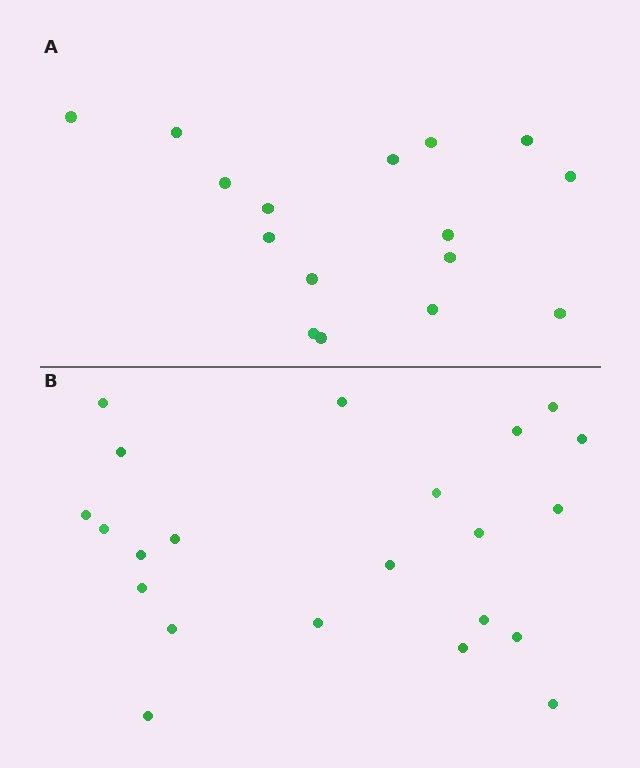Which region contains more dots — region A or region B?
Region B (the bottom region) has more dots.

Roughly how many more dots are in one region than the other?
Region B has about 6 more dots than region A.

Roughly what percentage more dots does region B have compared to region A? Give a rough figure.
About 40% more.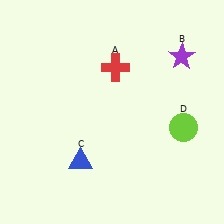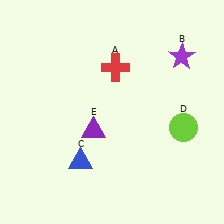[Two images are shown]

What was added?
A purple triangle (E) was added in Image 2.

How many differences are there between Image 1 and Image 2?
There is 1 difference between the two images.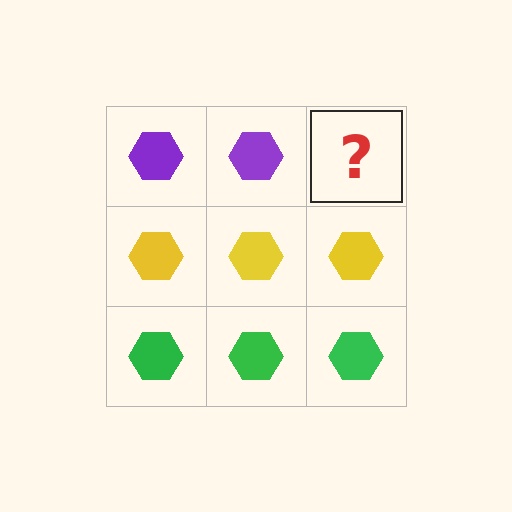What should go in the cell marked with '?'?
The missing cell should contain a purple hexagon.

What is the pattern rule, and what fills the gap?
The rule is that each row has a consistent color. The gap should be filled with a purple hexagon.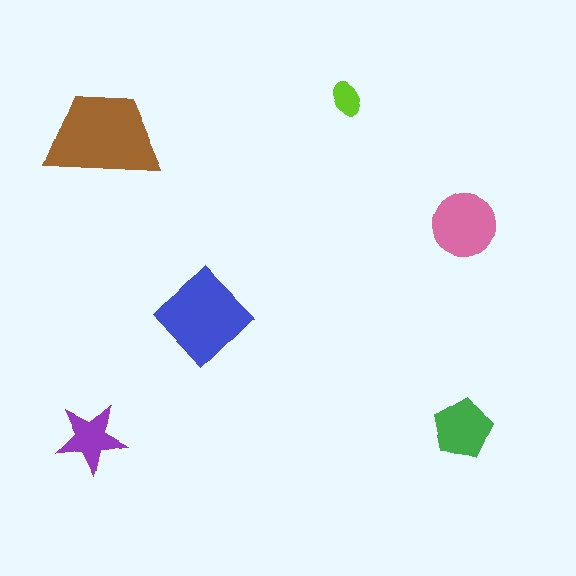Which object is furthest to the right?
The green pentagon is rightmost.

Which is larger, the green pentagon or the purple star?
The green pentagon.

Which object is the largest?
The brown trapezoid.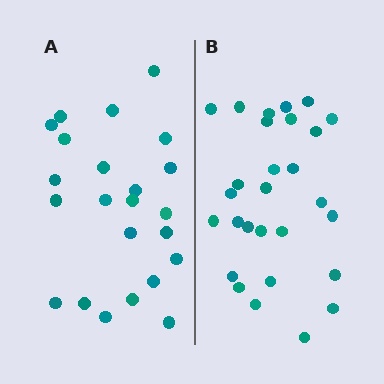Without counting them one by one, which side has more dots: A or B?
Region B (the right region) has more dots.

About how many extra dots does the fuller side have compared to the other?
Region B has about 5 more dots than region A.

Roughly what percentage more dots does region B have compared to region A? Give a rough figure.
About 20% more.